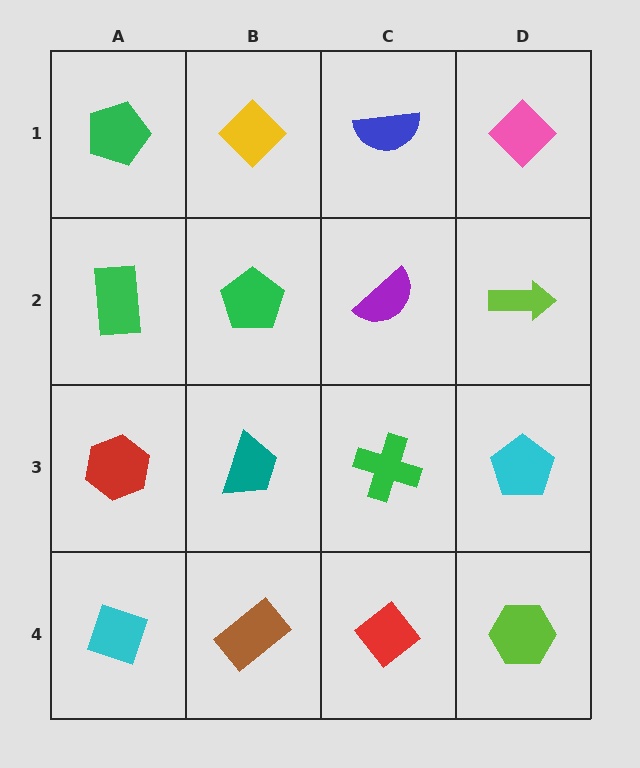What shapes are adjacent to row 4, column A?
A red hexagon (row 3, column A), a brown rectangle (row 4, column B).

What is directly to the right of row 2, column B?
A purple semicircle.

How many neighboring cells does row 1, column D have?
2.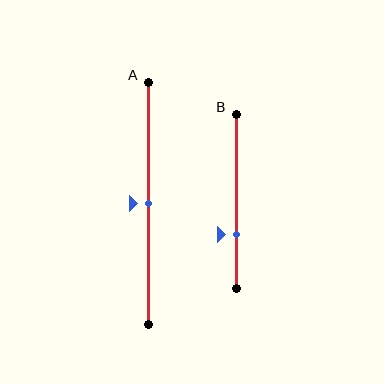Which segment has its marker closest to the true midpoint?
Segment A has its marker closest to the true midpoint.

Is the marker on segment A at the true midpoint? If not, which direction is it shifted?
Yes, the marker on segment A is at the true midpoint.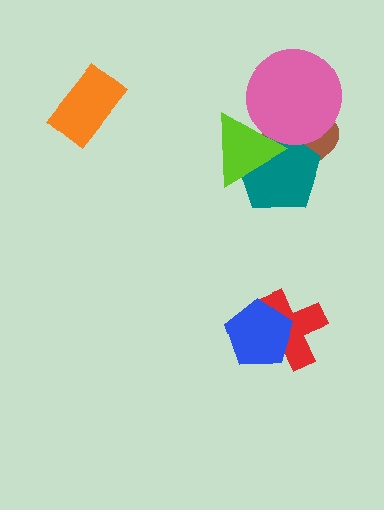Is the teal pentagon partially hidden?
Yes, it is partially covered by another shape.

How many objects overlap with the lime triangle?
3 objects overlap with the lime triangle.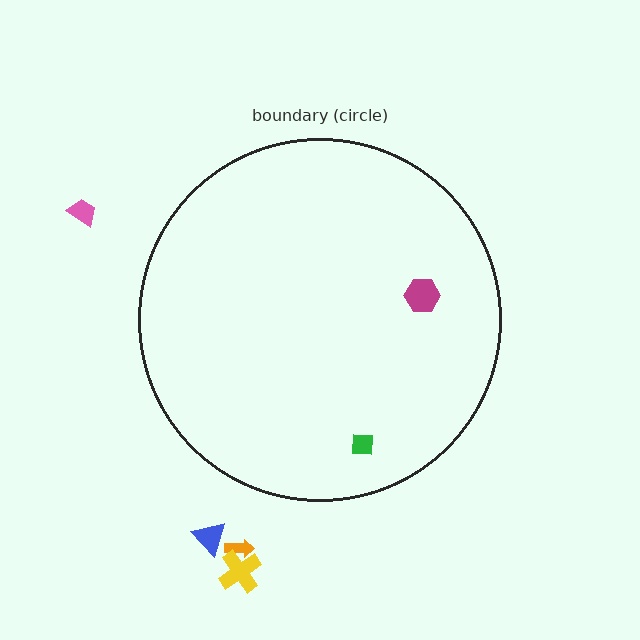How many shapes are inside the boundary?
2 inside, 4 outside.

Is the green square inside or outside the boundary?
Inside.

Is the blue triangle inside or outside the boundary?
Outside.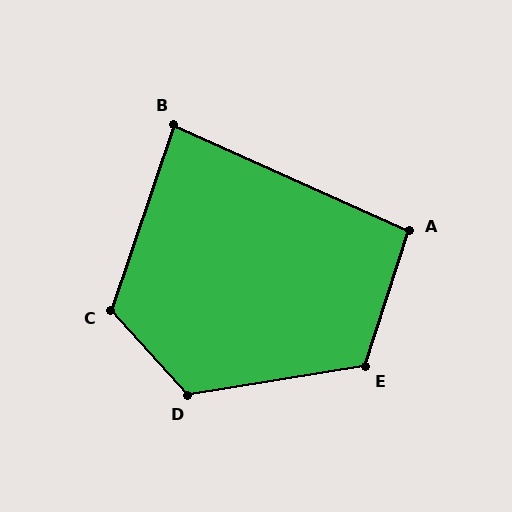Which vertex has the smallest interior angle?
B, at approximately 84 degrees.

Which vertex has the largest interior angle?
D, at approximately 123 degrees.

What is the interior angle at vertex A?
Approximately 96 degrees (obtuse).